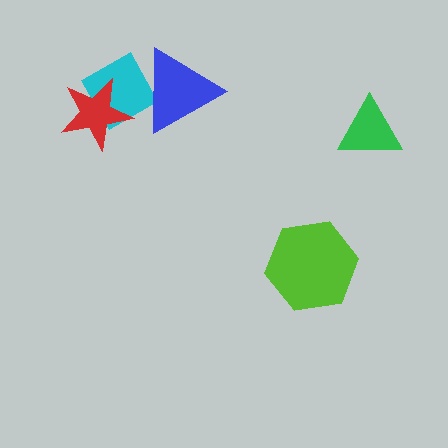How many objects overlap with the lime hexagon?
0 objects overlap with the lime hexagon.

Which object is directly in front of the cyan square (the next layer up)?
The red star is directly in front of the cyan square.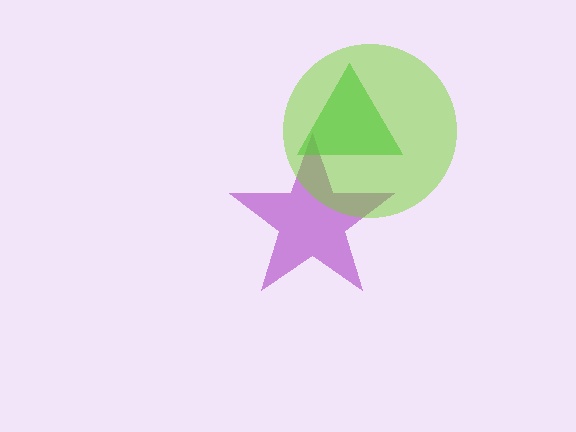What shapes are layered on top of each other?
The layered shapes are: a purple star, a green triangle, a lime circle.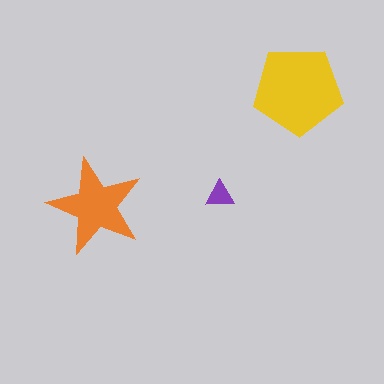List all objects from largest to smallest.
The yellow pentagon, the orange star, the purple triangle.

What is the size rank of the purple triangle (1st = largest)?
3rd.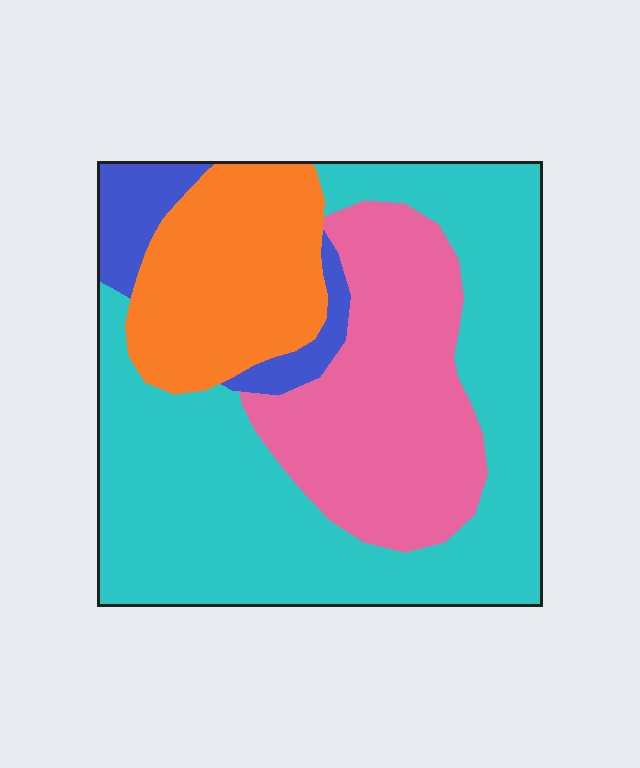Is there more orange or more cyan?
Cyan.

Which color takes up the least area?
Blue, at roughly 5%.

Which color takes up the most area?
Cyan, at roughly 50%.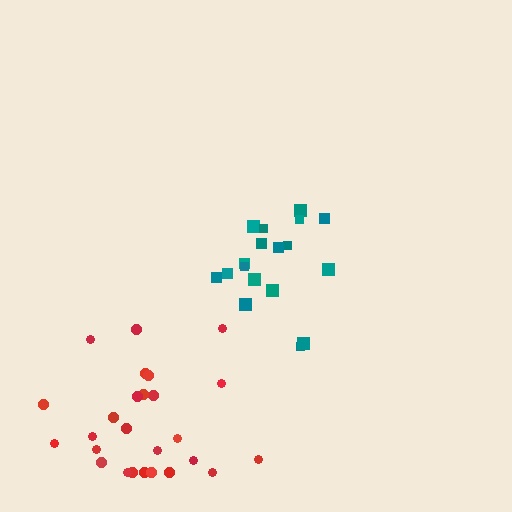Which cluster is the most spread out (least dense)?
Red.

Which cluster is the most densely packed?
Teal.